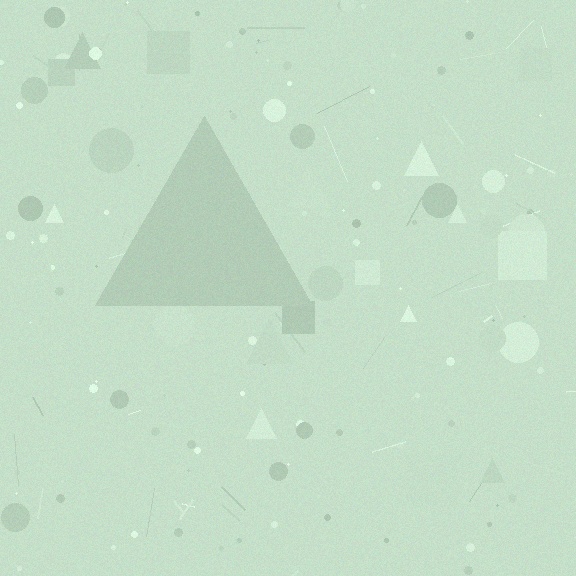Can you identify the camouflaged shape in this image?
The camouflaged shape is a triangle.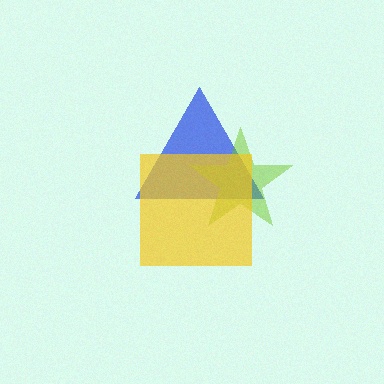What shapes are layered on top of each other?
The layered shapes are: a blue triangle, a lime star, a yellow square.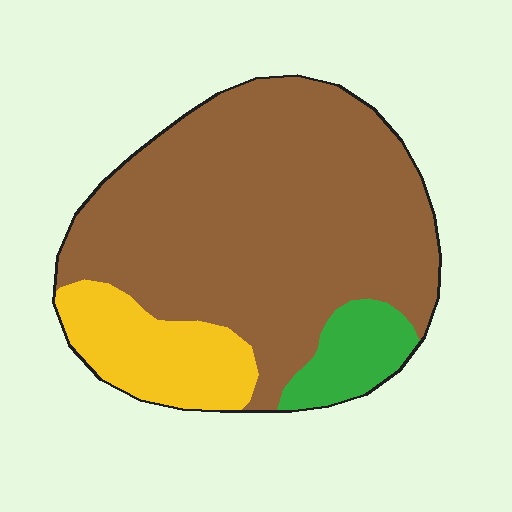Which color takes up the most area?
Brown, at roughly 75%.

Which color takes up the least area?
Green, at roughly 10%.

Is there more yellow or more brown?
Brown.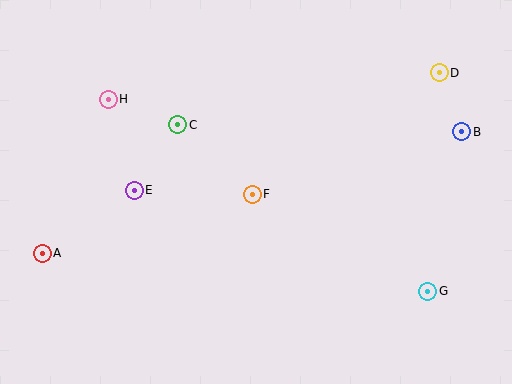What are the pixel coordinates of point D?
Point D is at (439, 73).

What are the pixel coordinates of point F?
Point F is at (252, 194).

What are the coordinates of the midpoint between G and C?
The midpoint between G and C is at (303, 208).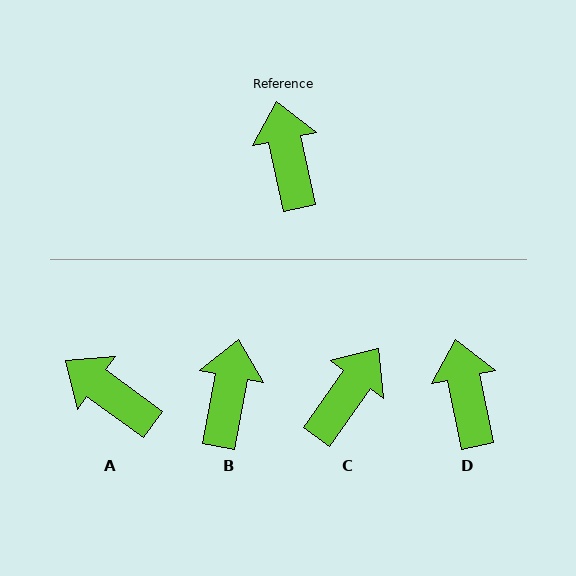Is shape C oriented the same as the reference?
No, it is off by about 47 degrees.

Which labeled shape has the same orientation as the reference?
D.